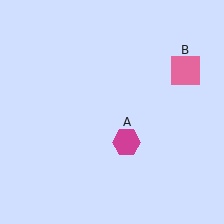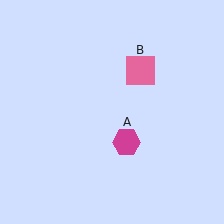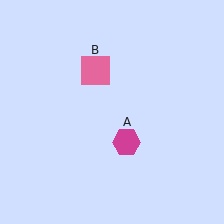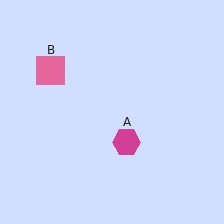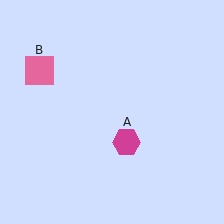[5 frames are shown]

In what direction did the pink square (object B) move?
The pink square (object B) moved left.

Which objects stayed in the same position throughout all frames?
Magenta hexagon (object A) remained stationary.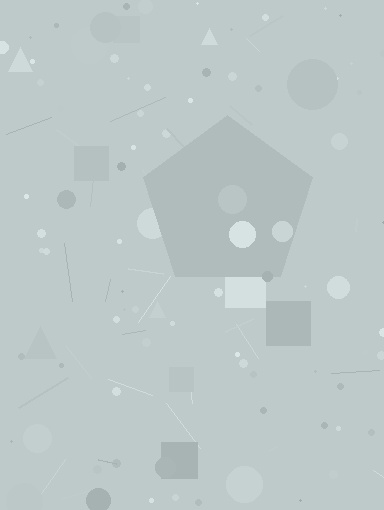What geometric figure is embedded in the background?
A pentagon is embedded in the background.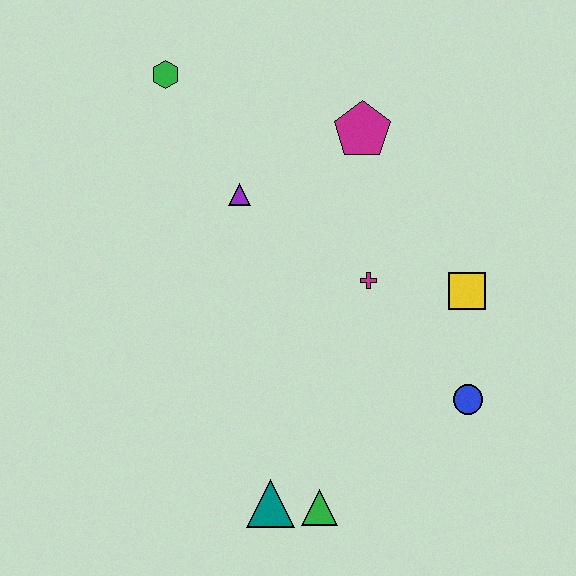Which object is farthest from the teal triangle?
The green hexagon is farthest from the teal triangle.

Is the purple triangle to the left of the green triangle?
Yes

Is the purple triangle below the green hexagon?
Yes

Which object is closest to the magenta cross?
The yellow square is closest to the magenta cross.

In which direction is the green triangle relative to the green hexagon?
The green triangle is below the green hexagon.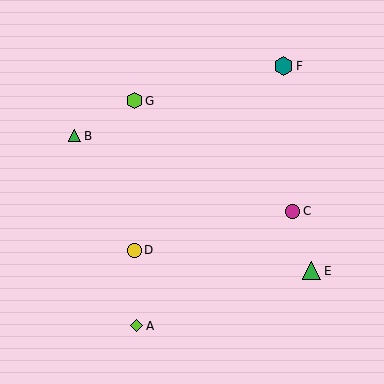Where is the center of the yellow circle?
The center of the yellow circle is at (134, 250).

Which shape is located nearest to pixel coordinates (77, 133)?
The green triangle (labeled B) at (75, 136) is nearest to that location.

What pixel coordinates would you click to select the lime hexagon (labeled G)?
Click at (134, 101) to select the lime hexagon G.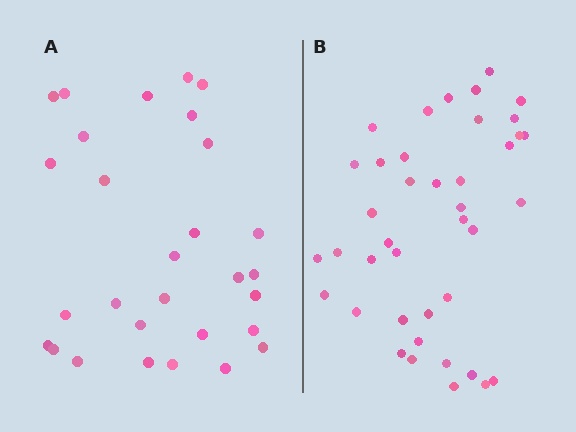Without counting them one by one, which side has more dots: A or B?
Region B (the right region) has more dots.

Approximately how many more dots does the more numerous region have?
Region B has roughly 12 or so more dots than region A.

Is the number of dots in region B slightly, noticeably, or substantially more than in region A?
Region B has noticeably more, but not dramatically so. The ratio is roughly 1.4 to 1.